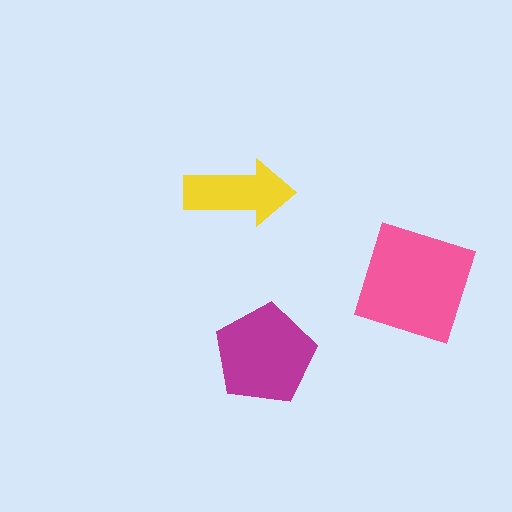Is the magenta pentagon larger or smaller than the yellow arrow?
Larger.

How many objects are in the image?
There are 3 objects in the image.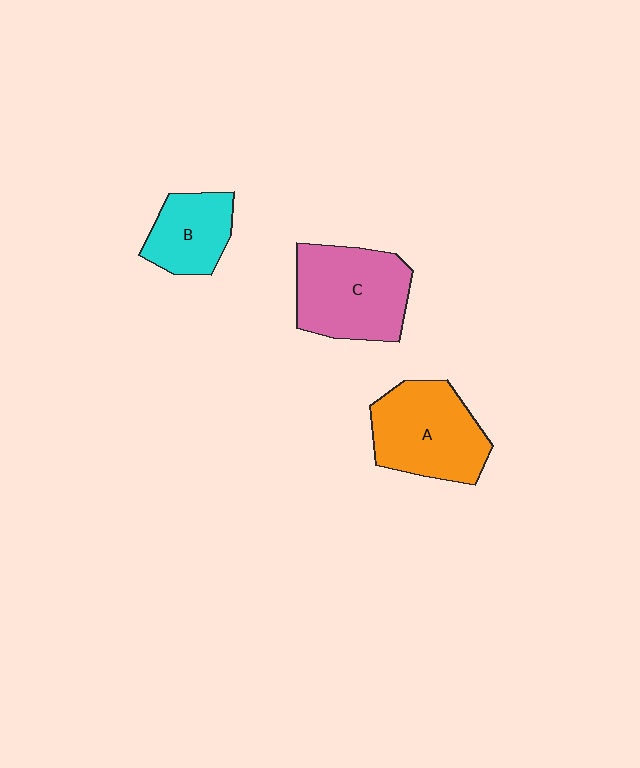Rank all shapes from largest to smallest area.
From largest to smallest: C (pink), A (orange), B (cyan).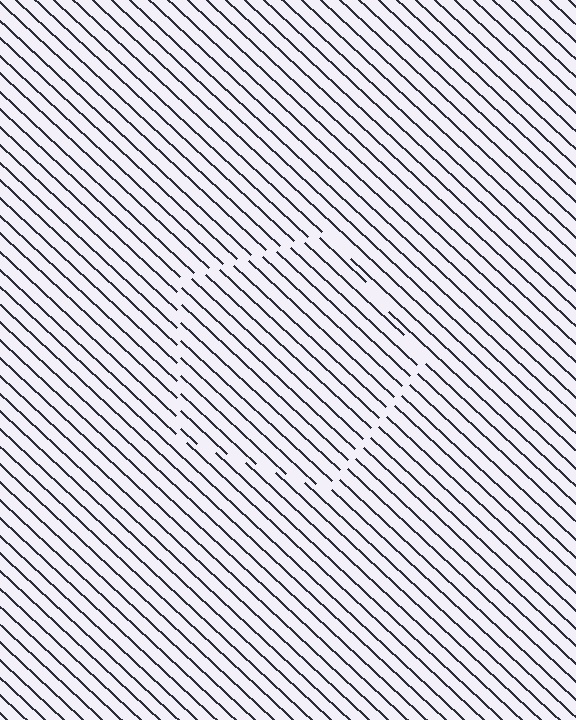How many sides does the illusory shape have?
5 sides — the line-ends trace a pentagon.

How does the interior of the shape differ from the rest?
The interior of the shape contains the same grating, shifted by half a period — the contour is defined by the phase discontinuity where line-ends from the inner and outer gratings abut.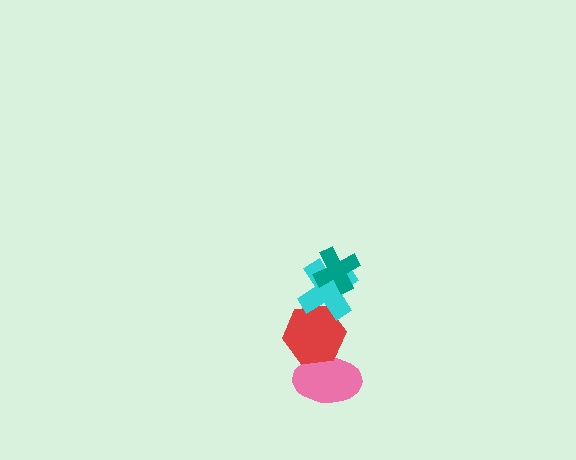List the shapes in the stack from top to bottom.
From top to bottom: the teal cross, the cyan cross, the red hexagon, the pink ellipse.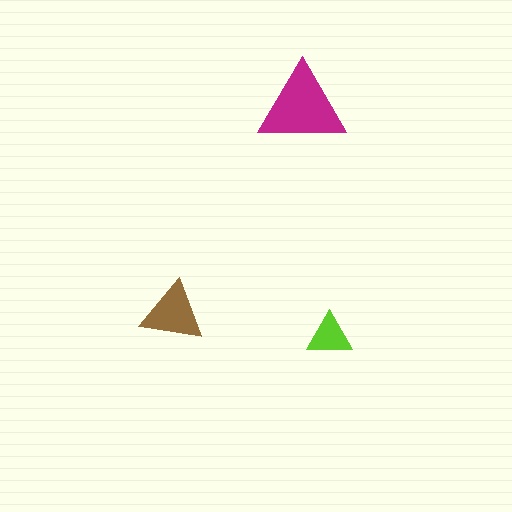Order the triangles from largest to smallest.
the magenta one, the brown one, the lime one.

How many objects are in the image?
There are 3 objects in the image.